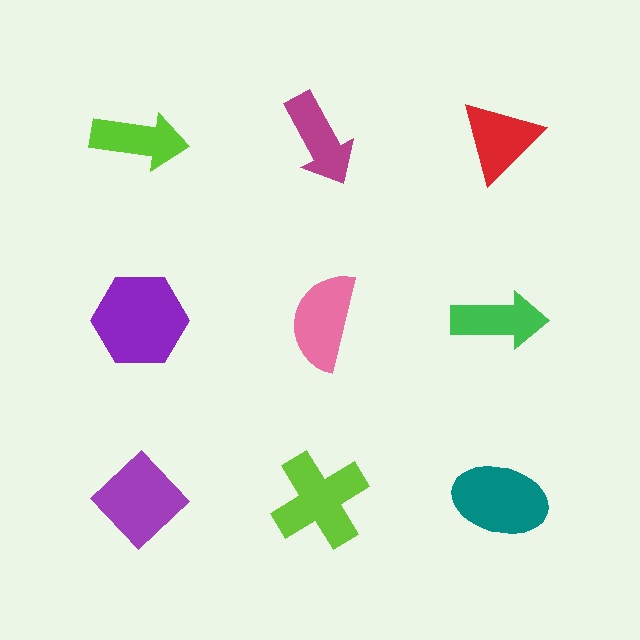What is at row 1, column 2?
A magenta arrow.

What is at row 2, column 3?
A green arrow.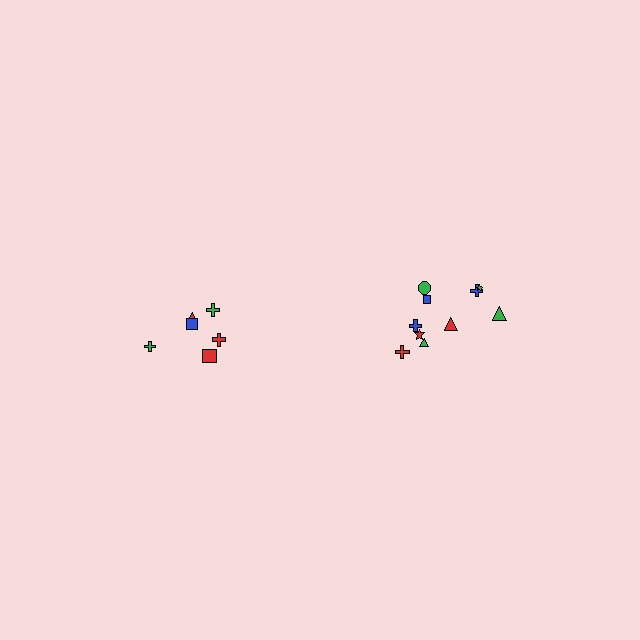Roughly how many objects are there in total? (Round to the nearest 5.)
Roughly 15 objects in total.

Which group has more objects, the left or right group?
The right group.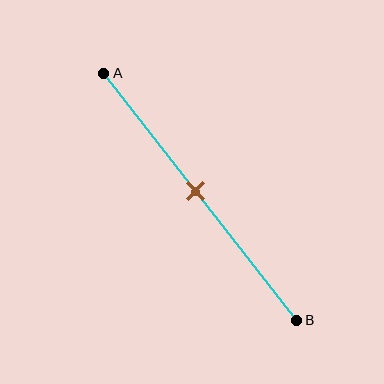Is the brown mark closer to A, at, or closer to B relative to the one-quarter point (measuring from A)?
The brown mark is closer to point B than the one-quarter point of segment AB.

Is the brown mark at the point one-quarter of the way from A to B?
No, the mark is at about 50% from A, not at the 25% one-quarter point.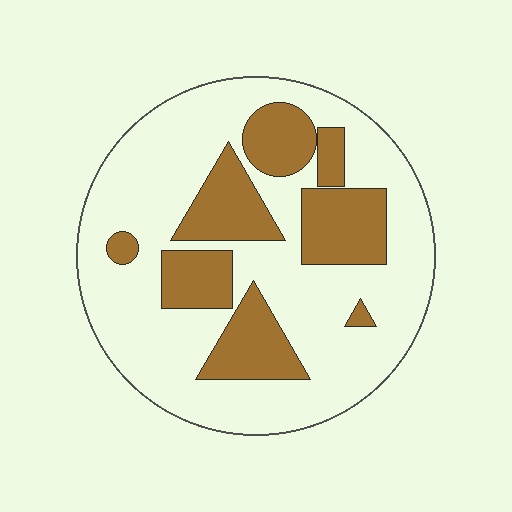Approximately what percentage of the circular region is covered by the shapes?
Approximately 30%.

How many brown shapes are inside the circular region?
8.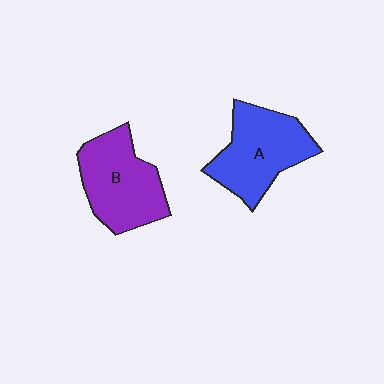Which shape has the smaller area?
Shape B (purple).